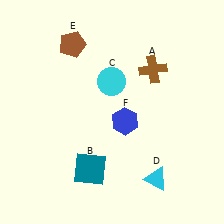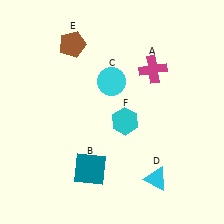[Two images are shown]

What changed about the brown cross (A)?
In Image 1, A is brown. In Image 2, it changed to magenta.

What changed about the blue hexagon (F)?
In Image 1, F is blue. In Image 2, it changed to cyan.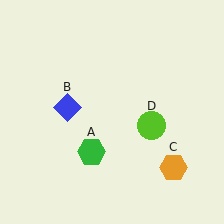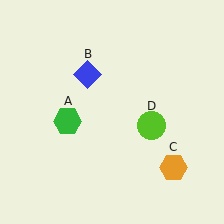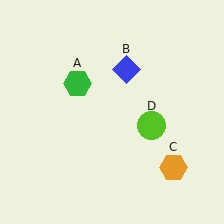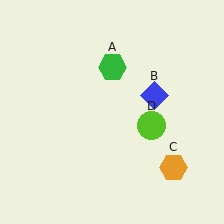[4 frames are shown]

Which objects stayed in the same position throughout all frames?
Orange hexagon (object C) and lime circle (object D) remained stationary.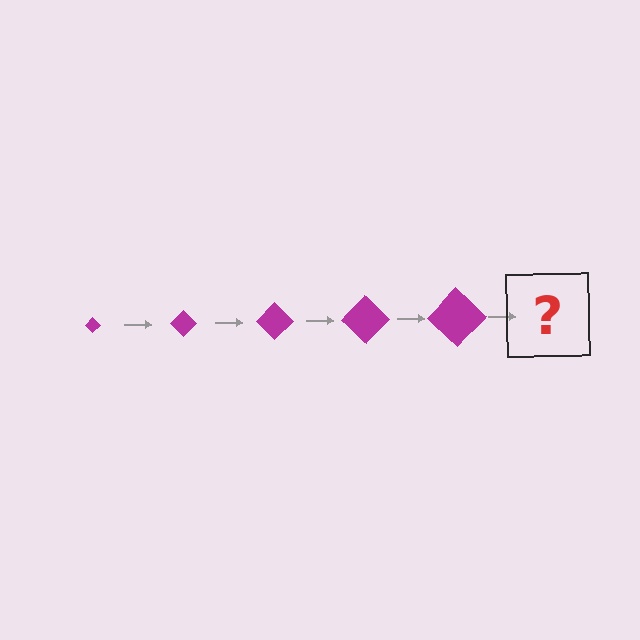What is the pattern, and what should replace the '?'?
The pattern is that the diamond gets progressively larger each step. The '?' should be a magenta diamond, larger than the previous one.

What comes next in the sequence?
The next element should be a magenta diamond, larger than the previous one.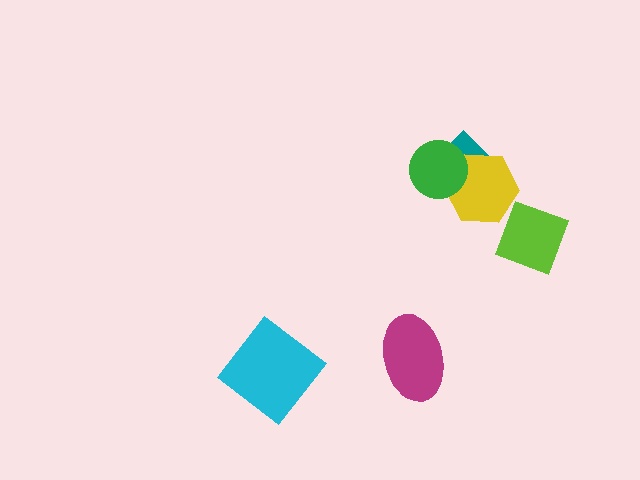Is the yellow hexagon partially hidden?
Yes, it is partially covered by another shape.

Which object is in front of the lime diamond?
The yellow hexagon is in front of the lime diamond.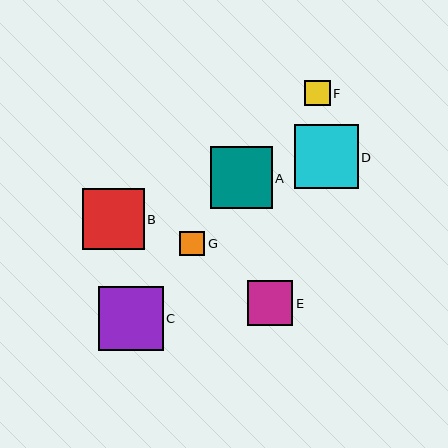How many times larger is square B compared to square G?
Square B is approximately 2.5 times the size of square G.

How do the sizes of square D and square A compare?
Square D and square A are approximately the same size.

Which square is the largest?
Square C is the largest with a size of approximately 64 pixels.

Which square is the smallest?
Square G is the smallest with a size of approximately 25 pixels.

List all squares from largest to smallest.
From largest to smallest: C, D, A, B, E, F, G.